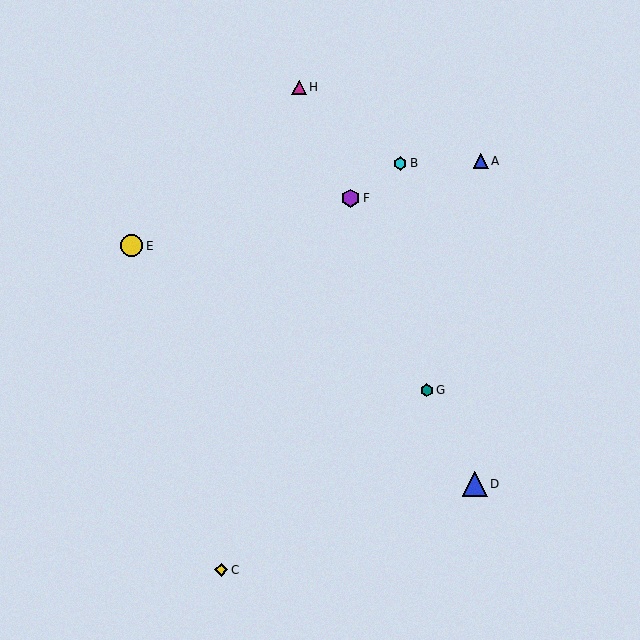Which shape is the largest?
The blue triangle (labeled D) is the largest.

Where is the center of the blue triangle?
The center of the blue triangle is at (475, 484).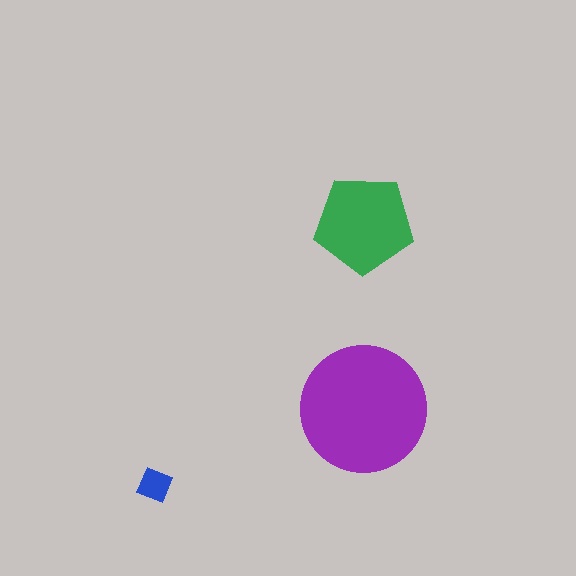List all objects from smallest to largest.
The blue square, the green pentagon, the purple circle.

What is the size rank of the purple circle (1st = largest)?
1st.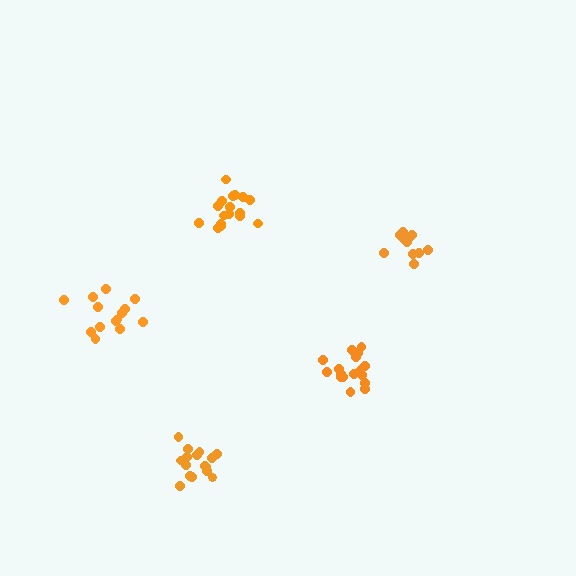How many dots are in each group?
Group 1: 17 dots, Group 2: 17 dots, Group 3: 16 dots, Group 4: 11 dots, Group 5: 14 dots (75 total).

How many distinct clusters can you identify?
There are 5 distinct clusters.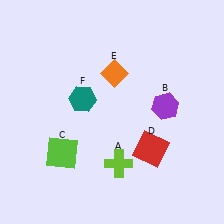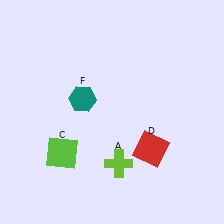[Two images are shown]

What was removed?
The purple hexagon (B), the orange diamond (E) were removed in Image 2.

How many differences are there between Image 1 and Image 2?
There are 2 differences between the two images.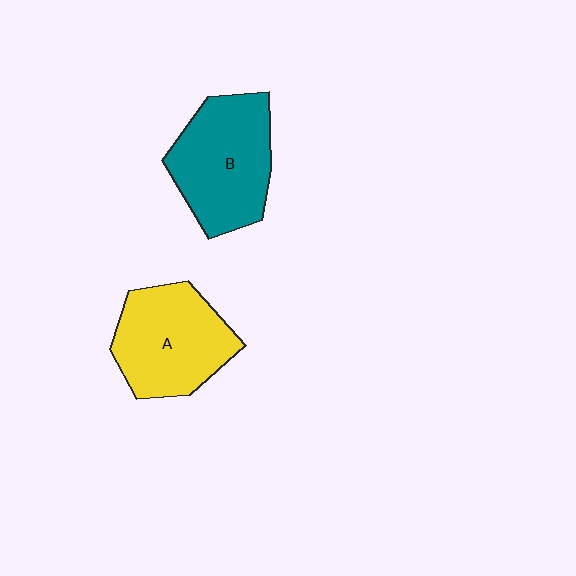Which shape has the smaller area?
Shape A (yellow).